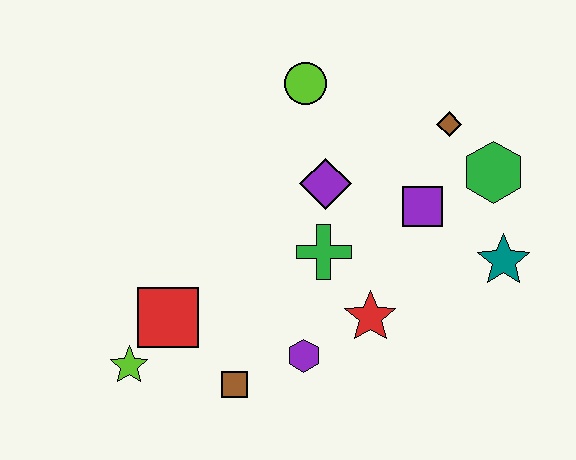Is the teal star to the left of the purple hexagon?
No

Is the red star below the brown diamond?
Yes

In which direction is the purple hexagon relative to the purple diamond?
The purple hexagon is below the purple diamond.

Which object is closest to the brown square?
The purple hexagon is closest to the brown square.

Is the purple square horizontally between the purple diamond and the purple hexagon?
No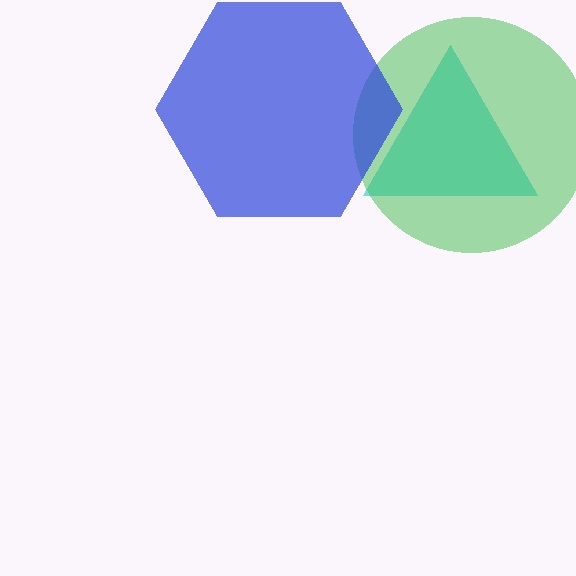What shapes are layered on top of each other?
The layered shapes are: a cyan triangle, a green circle, a blue hexagon.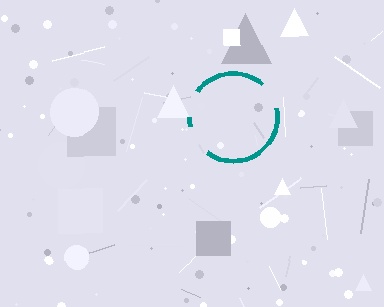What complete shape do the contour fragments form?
The contour fragments form a circle.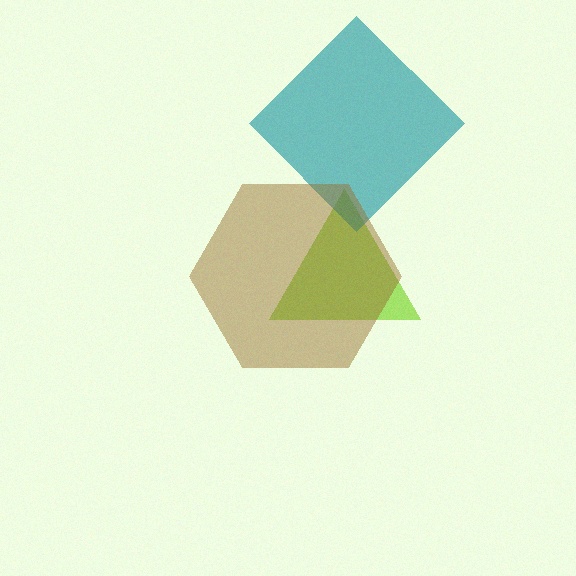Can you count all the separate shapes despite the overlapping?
Yes, there are 3 separate shapes.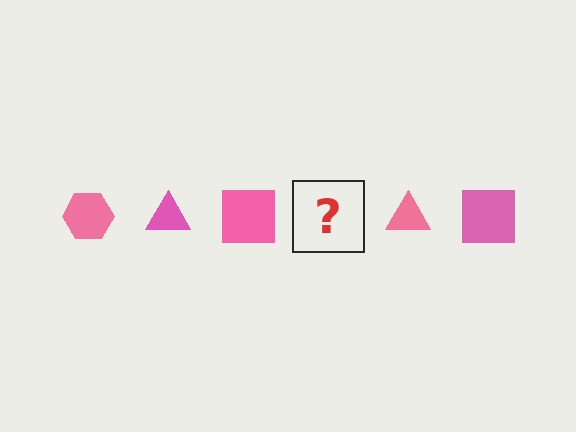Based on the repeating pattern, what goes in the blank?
The blank should be a pink hexagon.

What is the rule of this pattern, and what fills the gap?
The rule is that the pattern cycles through hexagon, triangle, square shapes in pink. The gap should be filled with a pink hexagon.